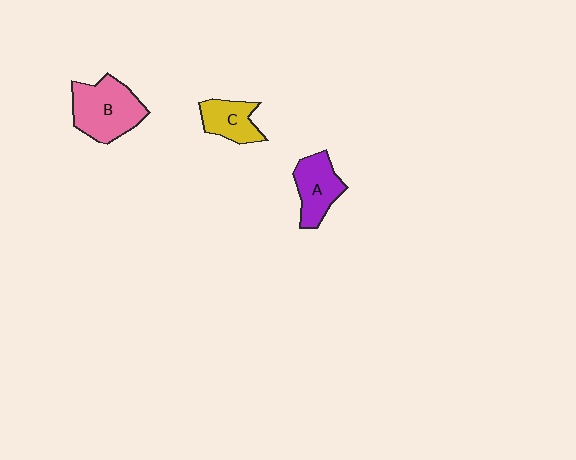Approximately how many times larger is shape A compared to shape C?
Approximately 1.2 times.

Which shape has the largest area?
Shape B (pink).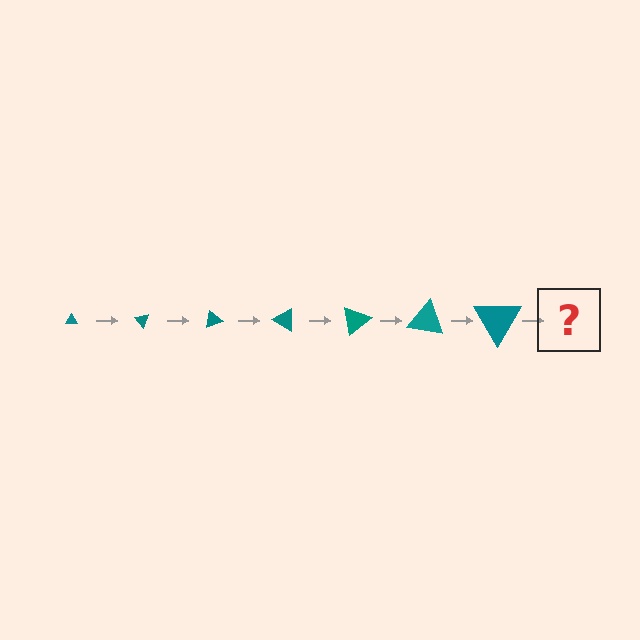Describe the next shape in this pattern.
It should be a triangle, larger than the previous one and rotated 350 degrees from the start.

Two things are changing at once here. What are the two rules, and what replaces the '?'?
The two rules are that the triangle grows larger each step and it rotates 50 degrees each step. The '?' should be a triangle, larger than the previous one and rotated 350 degrees from the start.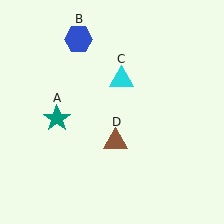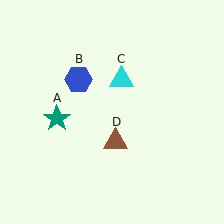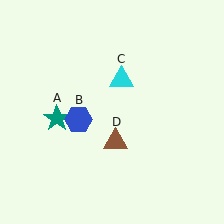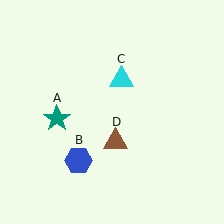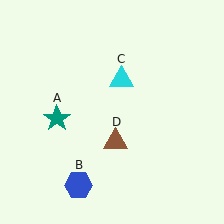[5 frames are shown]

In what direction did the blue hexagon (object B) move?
The blue hexagon (object B) moved down.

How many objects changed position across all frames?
1 object changed position: blue hexagon (object B).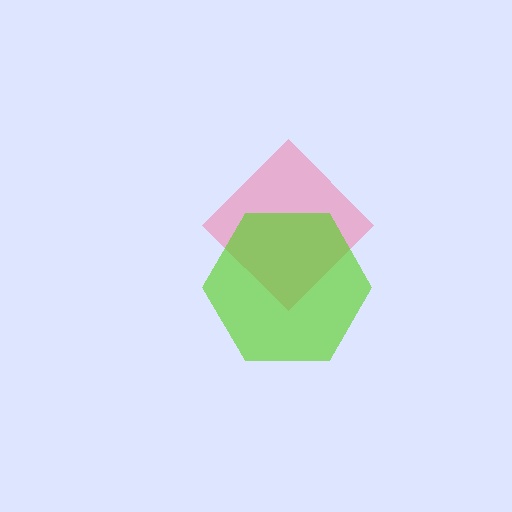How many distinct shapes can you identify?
There are 2 distinct shapes: a pink diamond, a lime hexagon.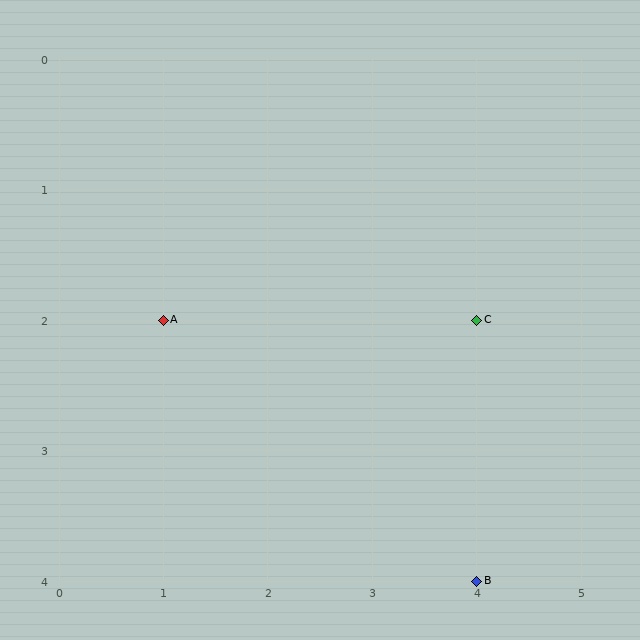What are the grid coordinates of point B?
Point B is at grid coordinates (4, 4).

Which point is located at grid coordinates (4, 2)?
Point C is at (4, 2).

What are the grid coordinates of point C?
Point C is at grid coordinates (4, 2).